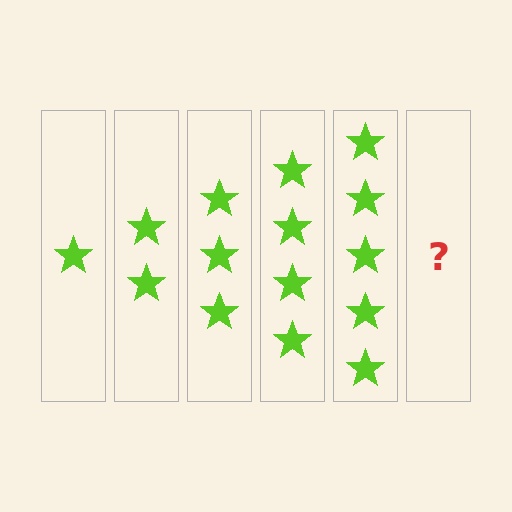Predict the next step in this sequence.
The next step is 6 stars.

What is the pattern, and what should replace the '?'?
The pattern is that each step adds one more star. The '?' should be 6 stars.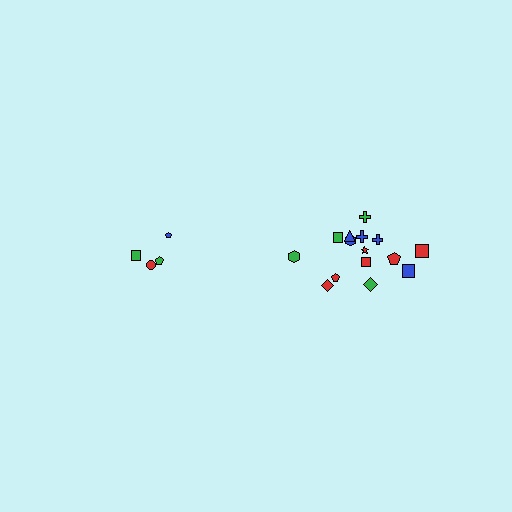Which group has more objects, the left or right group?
The right group.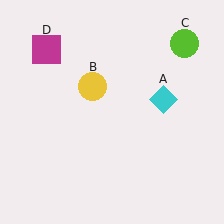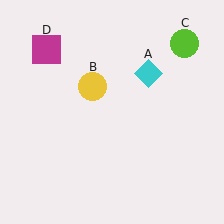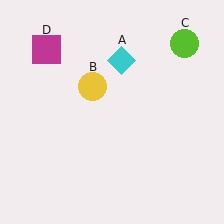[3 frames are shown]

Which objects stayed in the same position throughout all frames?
Yellow circle (object B) and lime circle (object C) and magenta square (object D) remained stationary.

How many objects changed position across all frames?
1 object changed position: cyan diamond (object A).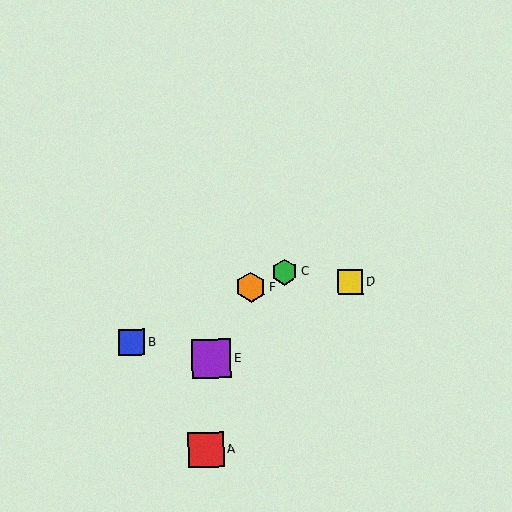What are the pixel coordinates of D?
Object D is at (351, 282).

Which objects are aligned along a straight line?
Objects B, C, F are aligned along a straight line.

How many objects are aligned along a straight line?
3 objects (B, C, F) are aligned along a straight line.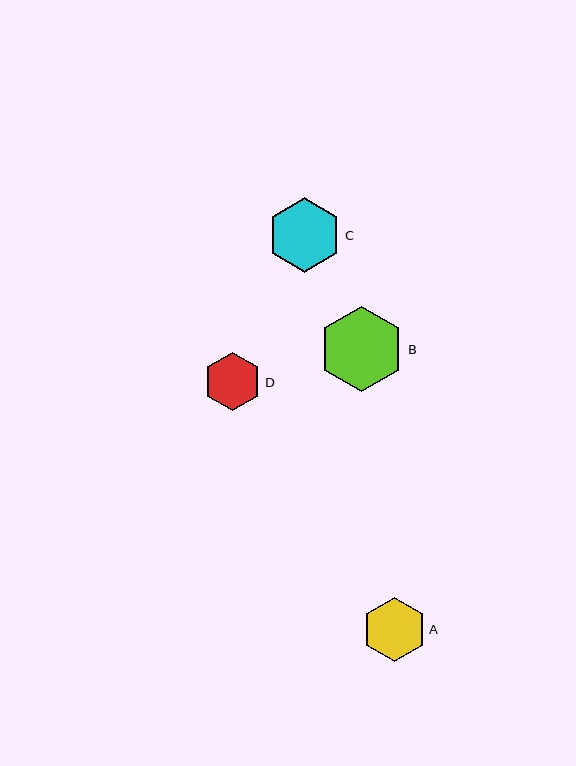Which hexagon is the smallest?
Hexagon D is the smallest with a size of approximately 59 pixels.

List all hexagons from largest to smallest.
From largest to smallest: B, C, A, D.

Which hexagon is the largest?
Hexagon B is the largest with a size of approximately 86 pixels.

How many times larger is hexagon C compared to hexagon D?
Hexagon C is approximately 1.3 times the size of hexagon D.